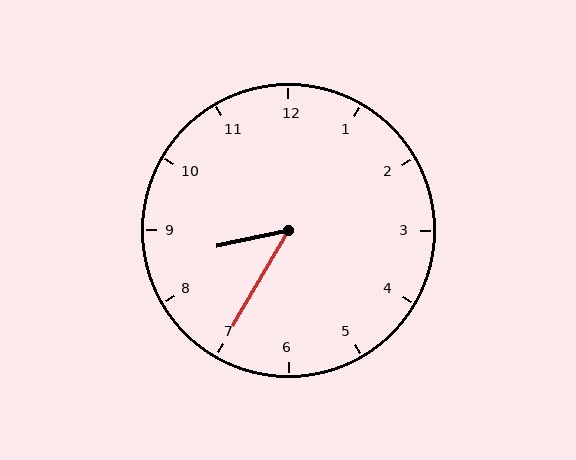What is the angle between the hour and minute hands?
Approximately 48 degrees.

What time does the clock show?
8:35.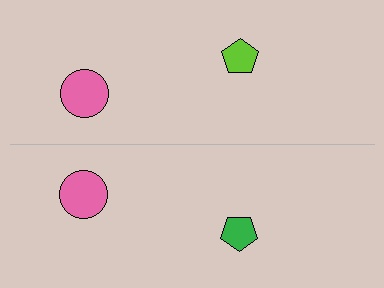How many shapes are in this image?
There are 4 shapes in this image.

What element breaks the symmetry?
The green pentagon on the bottom side breaks the symmetry — its mirror counterpart is lime.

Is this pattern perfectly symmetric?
No, the pattern is not perfectly symmetric. The green pentagon on the bottom side breaks the symmetry — its mirror counterpart is lime.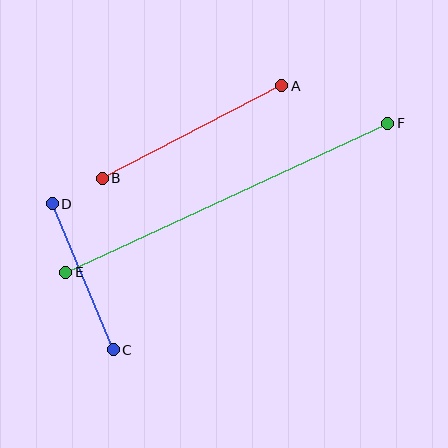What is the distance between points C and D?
The distance is approximately 158 pixels.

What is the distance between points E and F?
The distance is approximately 355 pixels.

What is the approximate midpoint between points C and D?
The midpoint is at approximately (83, 277) pixels.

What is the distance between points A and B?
The distance is approximately 202 pixels.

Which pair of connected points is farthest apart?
Points E and F are farthest apart.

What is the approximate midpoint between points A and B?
The midpoint is at approximately (192, 132) pixels.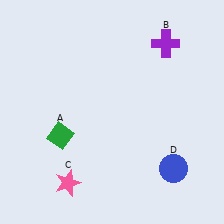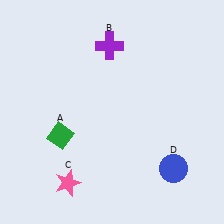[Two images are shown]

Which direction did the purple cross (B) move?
The purple cross (B) moved left.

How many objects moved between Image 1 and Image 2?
1 object moved between the two images.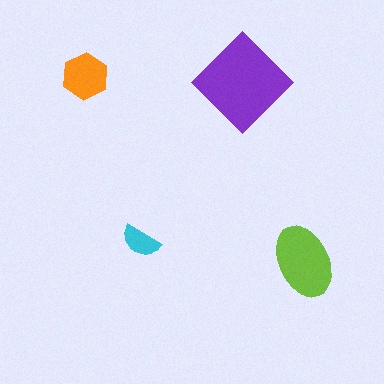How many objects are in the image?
There are 4 objects in the image.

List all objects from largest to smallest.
The purple diamond, the lime ellipse, the orange hexagon, the cyan semicircle.